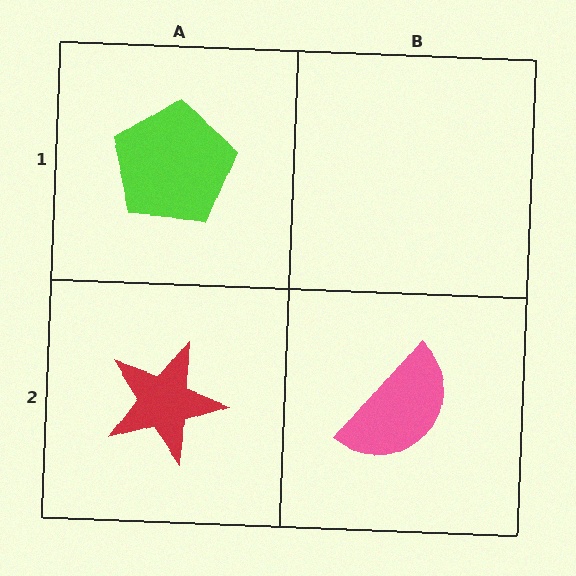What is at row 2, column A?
A red star.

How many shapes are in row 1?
1 shape.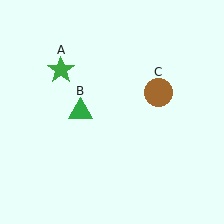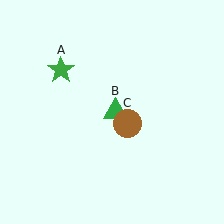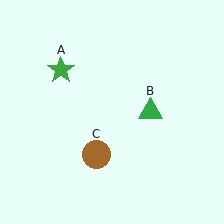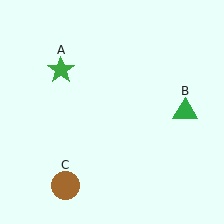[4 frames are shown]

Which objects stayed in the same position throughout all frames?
Green star (object A) remained stationary.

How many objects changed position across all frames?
2 objects changed position: green triangle (object B), brown circle (object C).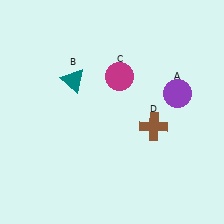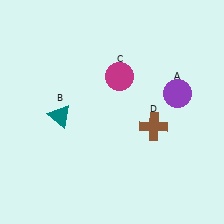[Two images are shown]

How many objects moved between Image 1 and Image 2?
1 object moved between the two images.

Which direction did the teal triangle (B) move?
The teal triangle (B) moved down.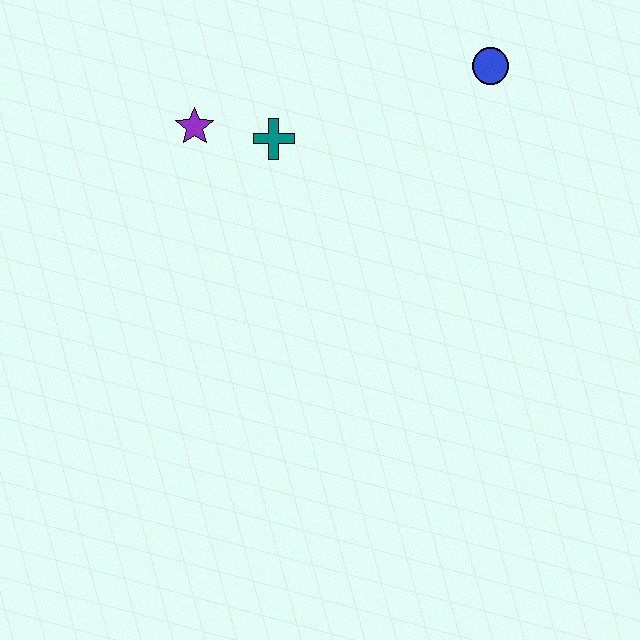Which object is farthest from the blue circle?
The purple star is farthest from the blue circle.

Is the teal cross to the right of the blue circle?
No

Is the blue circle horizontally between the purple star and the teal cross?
No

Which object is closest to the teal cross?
The purple star is closest to the teal cross.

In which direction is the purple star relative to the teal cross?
The purple star is to the left of the teal cross.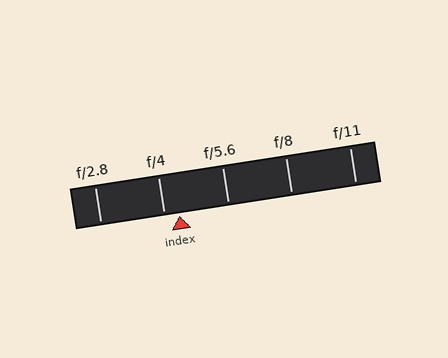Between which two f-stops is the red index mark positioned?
The index mark is between f/4 and f/5.6.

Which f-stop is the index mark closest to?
The index mark is closest to f/4.